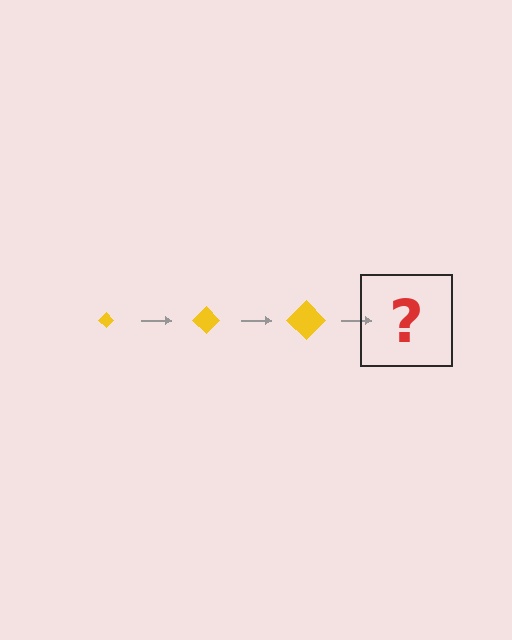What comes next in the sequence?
The next element should be a yellow diamond, larger than the previous one.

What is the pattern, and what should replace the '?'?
The pattern is that the diamond gets progressively larger each step. The '?' should be a yellow diamond, larger than the previous one.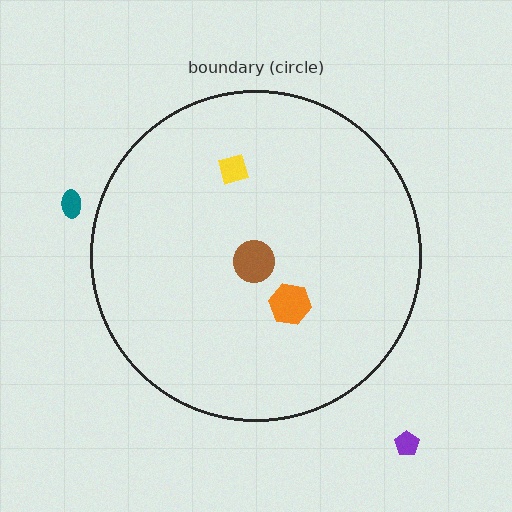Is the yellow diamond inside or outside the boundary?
Inside.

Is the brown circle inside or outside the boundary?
Inside.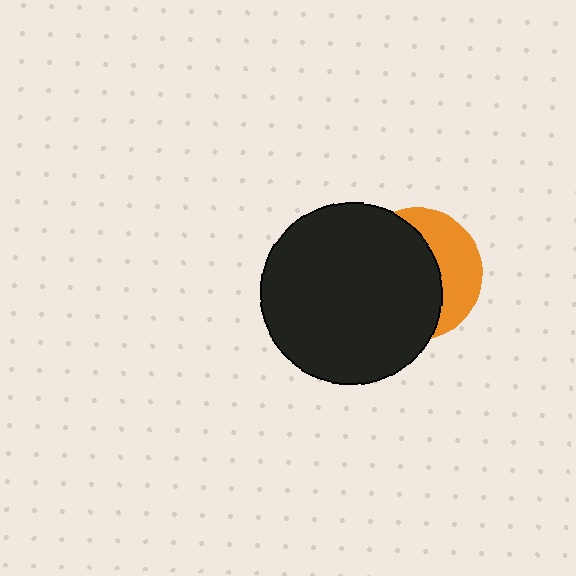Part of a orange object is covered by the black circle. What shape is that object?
It is a circle.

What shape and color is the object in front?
The object in front is a black circle.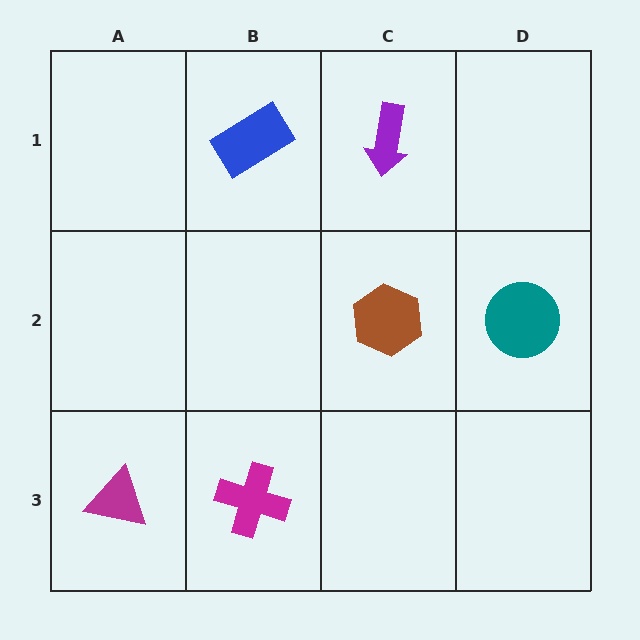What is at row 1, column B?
A blue rectangle.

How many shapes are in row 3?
2 shapes.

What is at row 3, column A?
A magenta triangle.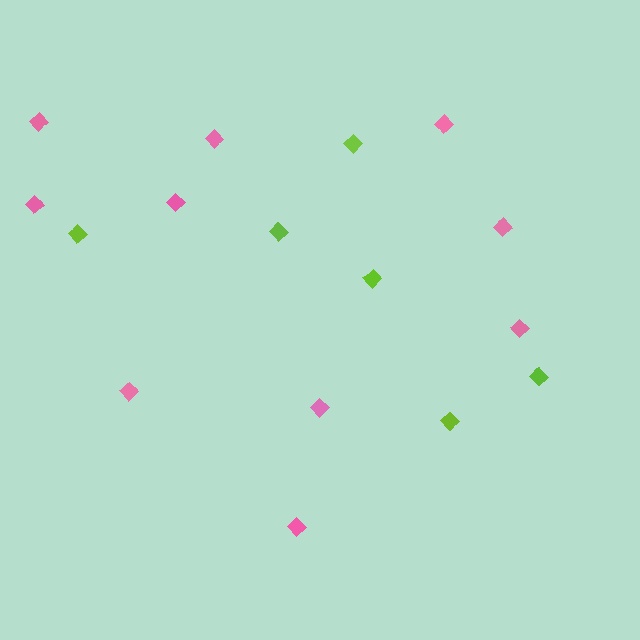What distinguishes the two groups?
There are 2 groups: one group of pink diamonds (10) and one group of lime diamonds (6).